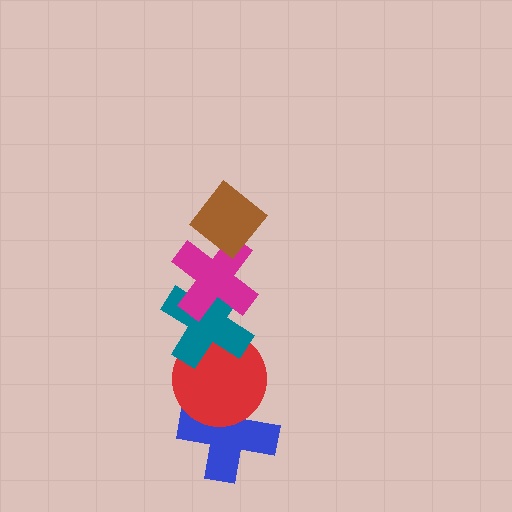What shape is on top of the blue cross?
The red circle is on top of the blue cross.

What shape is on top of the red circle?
The teal cross is on top of the red circle.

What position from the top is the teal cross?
The teal cross is 3rd from the top.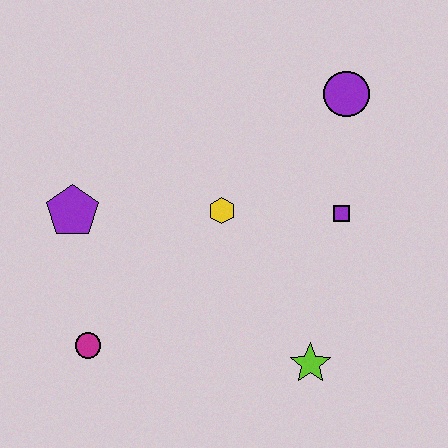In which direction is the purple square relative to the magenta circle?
The purple square is to the right of the magenta circle.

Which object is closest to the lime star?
The purple square is closest to the lime star.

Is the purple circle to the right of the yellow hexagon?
Yes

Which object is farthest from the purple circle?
The magenta circle is farthest from the purple circle.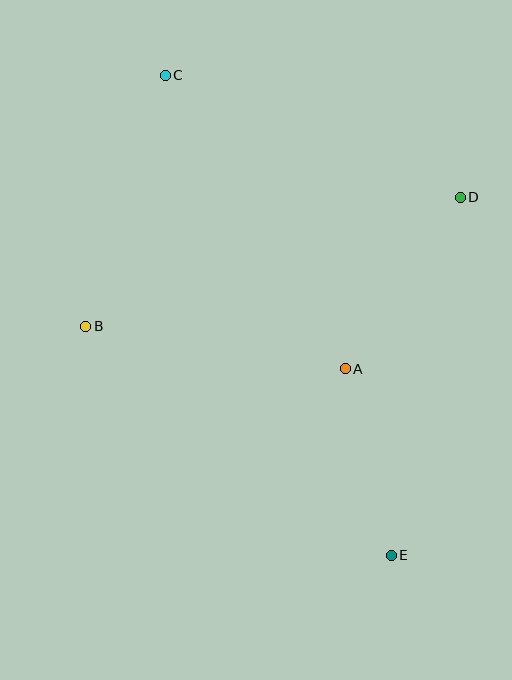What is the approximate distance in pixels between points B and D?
The distance between B and D is approximately 396 pixels.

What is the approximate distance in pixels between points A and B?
The distance between A and B is approximately 263 pixels.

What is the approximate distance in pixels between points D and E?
The distance between D and E is approximately 364 pixels.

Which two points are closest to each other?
Points A and E are closest to each other.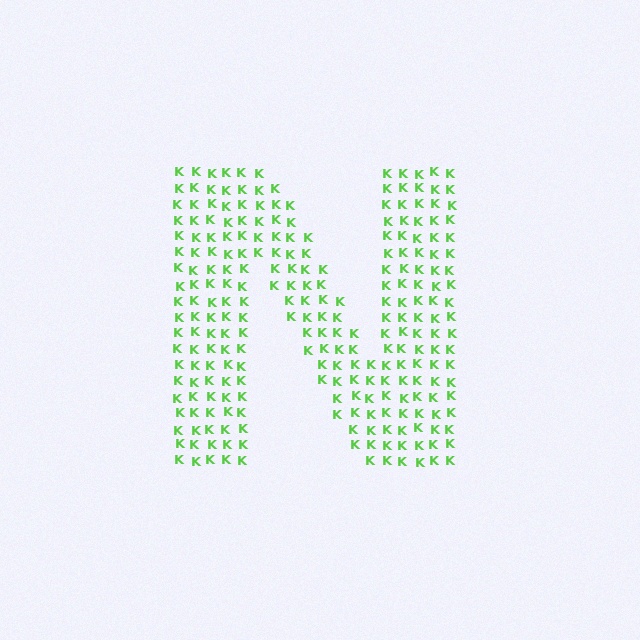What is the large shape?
The large shape is the letter N.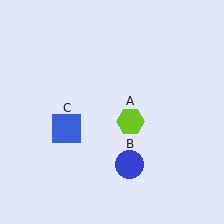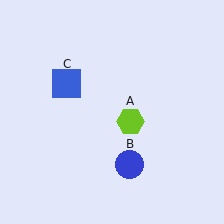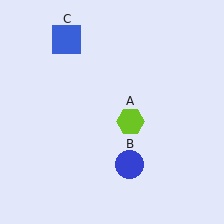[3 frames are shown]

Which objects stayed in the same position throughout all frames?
Lime hexagon (object A) and blue circle (object B) remained stationary.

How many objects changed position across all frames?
1 object changed position: blue square (object C).